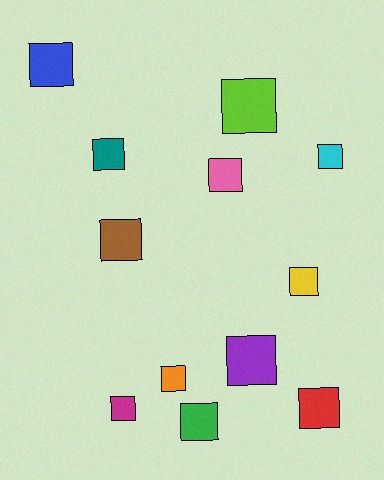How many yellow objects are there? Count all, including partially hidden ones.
There is 1 yellow object.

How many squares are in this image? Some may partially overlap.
There are 12 squares.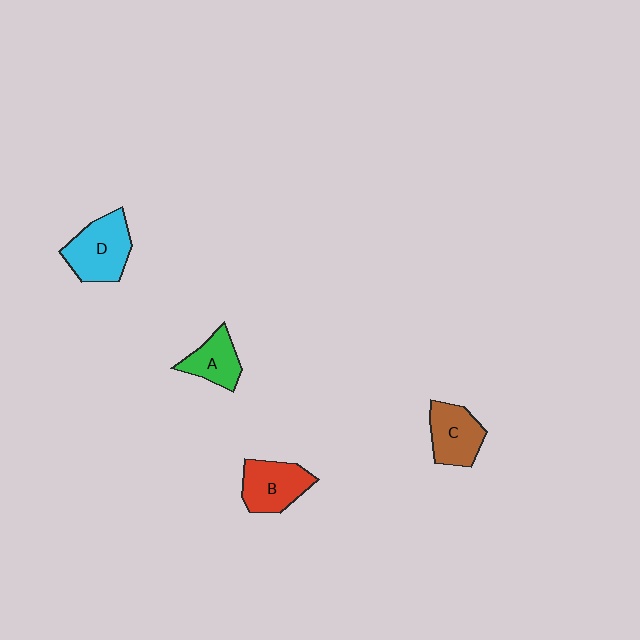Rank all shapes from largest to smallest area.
From largest to smallest: D (cyan), B (red), C (brown), A (green).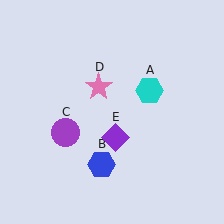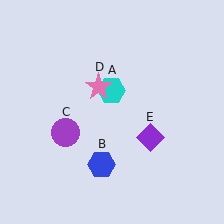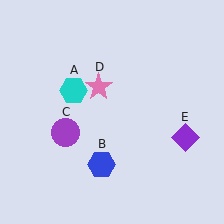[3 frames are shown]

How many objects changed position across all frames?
2 objects changed position: cyan hexagon (object A), purple diamond (object E).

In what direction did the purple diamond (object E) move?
The purple diamond (object E) moved right.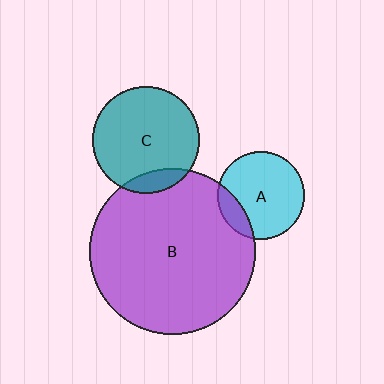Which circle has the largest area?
Circle B (purple).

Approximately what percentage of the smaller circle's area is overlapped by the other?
Approximately 15%.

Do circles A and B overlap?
Yes.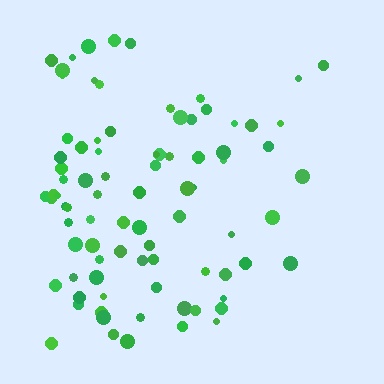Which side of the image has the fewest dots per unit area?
The right.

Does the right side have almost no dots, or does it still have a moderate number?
Still a moderate number, just noticeably fewer than the left.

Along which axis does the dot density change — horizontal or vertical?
Horizontal.